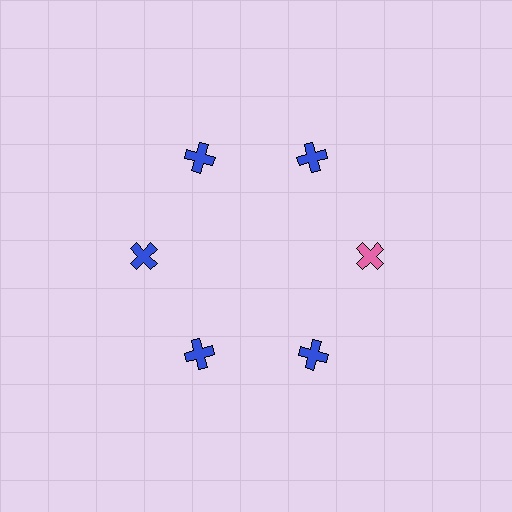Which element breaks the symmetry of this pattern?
The pink cross at roughly the 3 o'clock position breaks the symmetry. All other shapes are blue crosses.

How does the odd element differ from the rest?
It has a different color: pink instead of blue.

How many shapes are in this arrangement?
There are 6 shapes arranged in a ring pattern.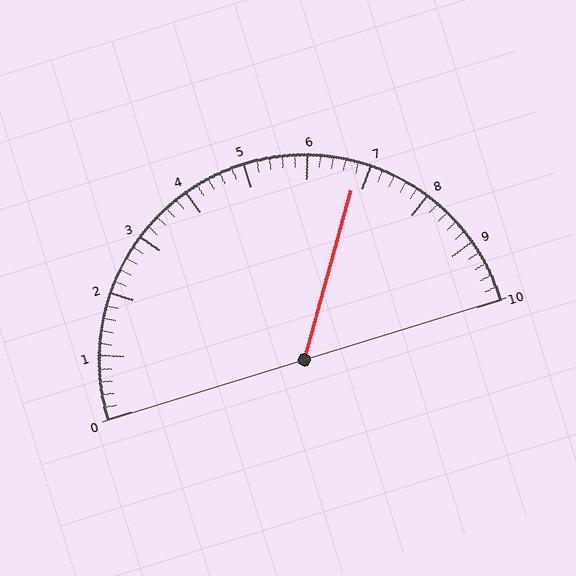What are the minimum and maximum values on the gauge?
The gauge ranges from 0 to 10.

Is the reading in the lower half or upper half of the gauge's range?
The reading is in the upper half of the range (0 to 10).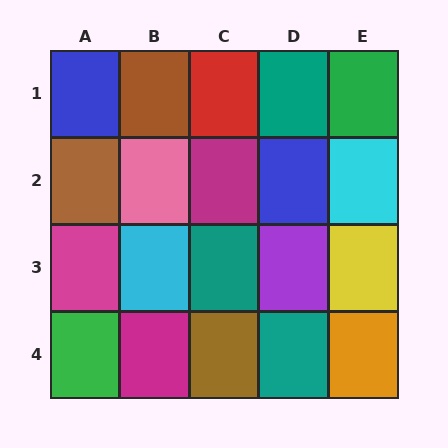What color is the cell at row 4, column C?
Brown.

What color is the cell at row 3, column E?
Yellow.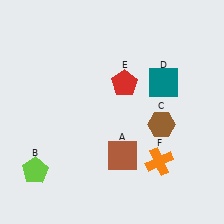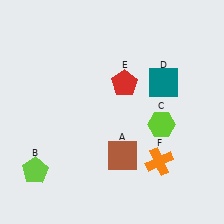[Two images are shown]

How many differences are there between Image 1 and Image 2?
There is 1 difference between the two images.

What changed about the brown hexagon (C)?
In Image 1, C is brown. In Image 2, it changed to lime.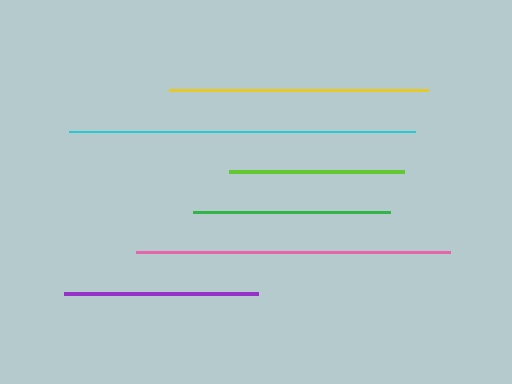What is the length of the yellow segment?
The yellow segment is approximately 260 pixels long.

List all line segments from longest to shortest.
From longest to shortest: cyan, pink, yellow, green, purple, lime.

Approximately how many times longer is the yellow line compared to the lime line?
The yellow line is approximately 1.5 times the length of the lime line.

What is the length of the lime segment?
The lime segment is approximately 175 pixels long.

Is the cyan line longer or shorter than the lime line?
The cyan line is longer than the lime line.